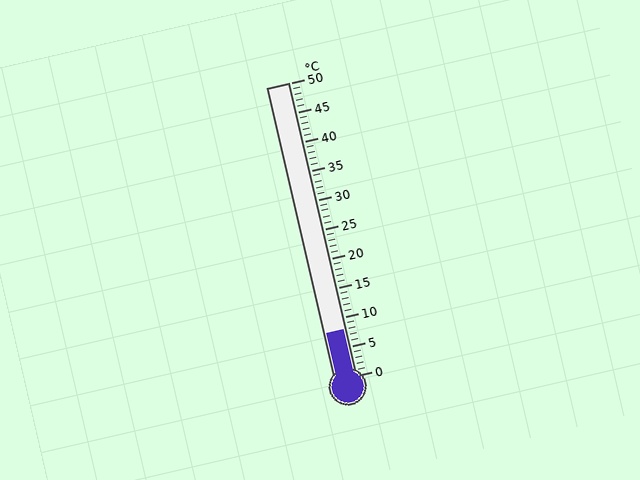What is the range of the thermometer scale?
The thermometer scale ranges from 0°C to 50°C.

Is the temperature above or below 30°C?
The temperature is below 30°C.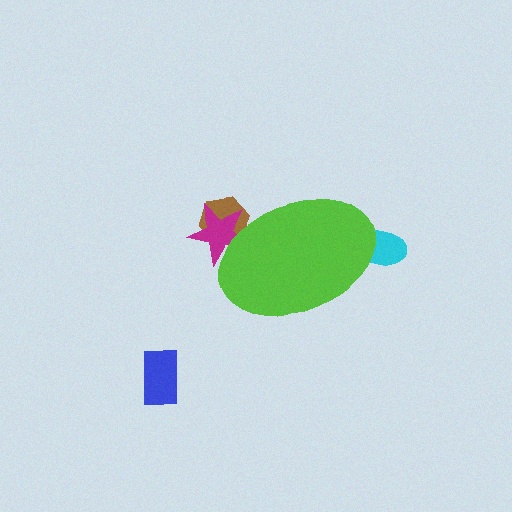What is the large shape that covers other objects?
A lime ellipse.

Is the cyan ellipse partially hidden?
Yes, the cyan ellipse is partially hidden behind the lime ellipse.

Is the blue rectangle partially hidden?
No, the blue rectangle is fully visible.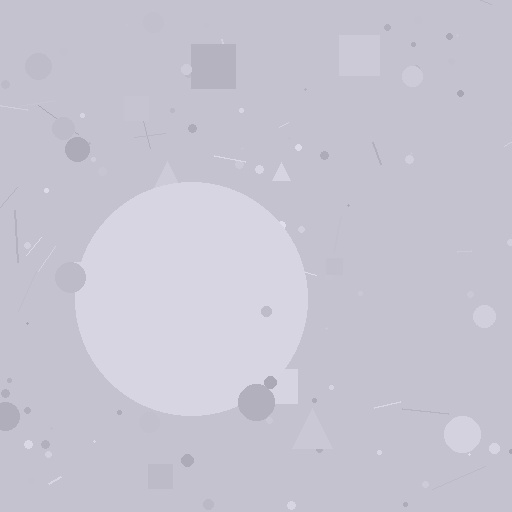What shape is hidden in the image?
A circle is hidden in the image.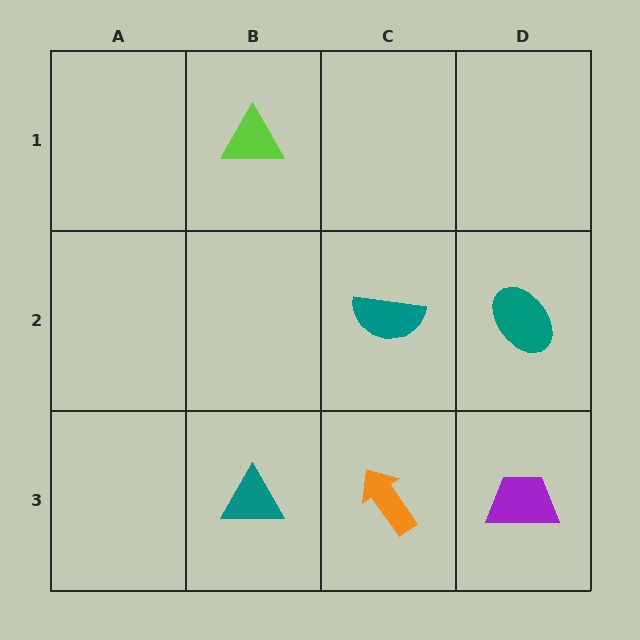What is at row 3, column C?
An orange arrow.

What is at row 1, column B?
A lime triangle.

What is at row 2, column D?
A teal ellipse.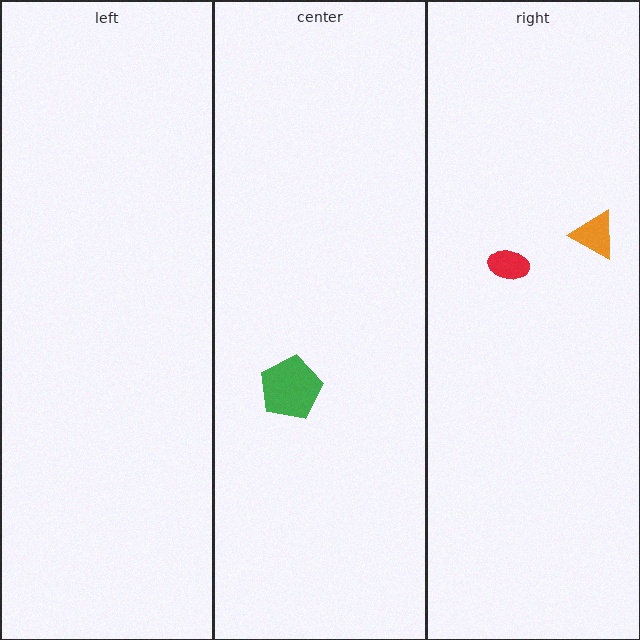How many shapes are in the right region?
2.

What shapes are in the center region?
The green pentagon.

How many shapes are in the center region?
1.